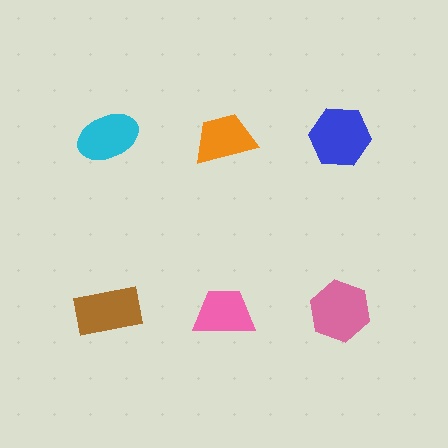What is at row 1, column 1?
A cyan ellipse.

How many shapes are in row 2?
3 shapes.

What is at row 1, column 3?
A blue hexagon.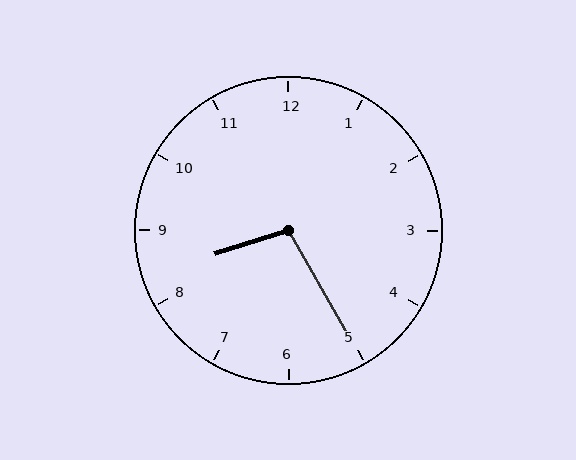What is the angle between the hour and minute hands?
Approximately 102 degrees.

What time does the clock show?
8:25.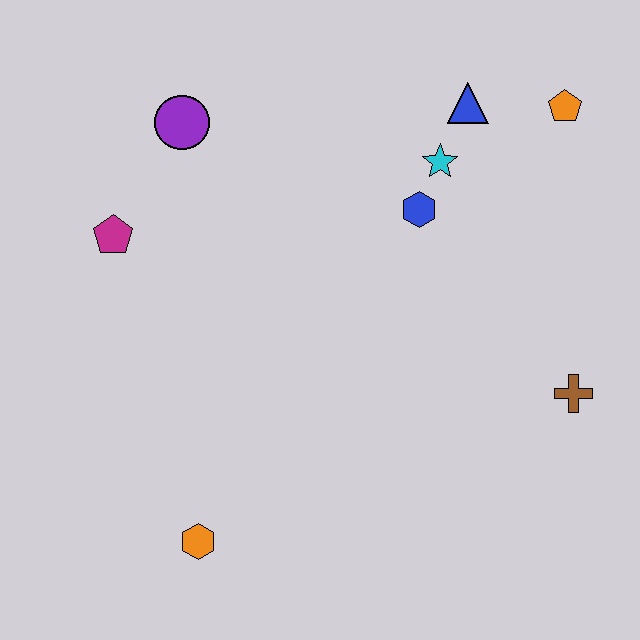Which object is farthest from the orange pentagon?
The orange hexagon is farthest from the orange pentagon.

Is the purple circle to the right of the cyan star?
No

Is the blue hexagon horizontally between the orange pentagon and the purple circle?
Yes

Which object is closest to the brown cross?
The blue hexagon is closest to the brown cross.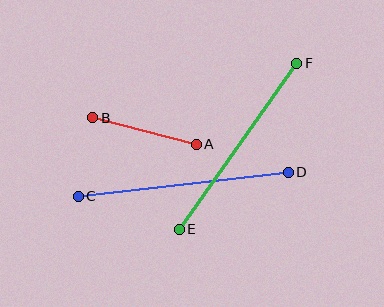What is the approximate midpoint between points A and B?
The midpoint is at approximately (144, 131) pixels.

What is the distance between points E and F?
The distance is approximately 203 pixels.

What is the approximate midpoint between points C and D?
The midpoint is at approximately (183, 184) pixels.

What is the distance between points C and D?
The distance is approximately 211 pixels.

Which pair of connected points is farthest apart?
Points C and D are farthest apart.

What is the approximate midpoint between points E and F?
The midpoint is at approximately (238, 146) pixels.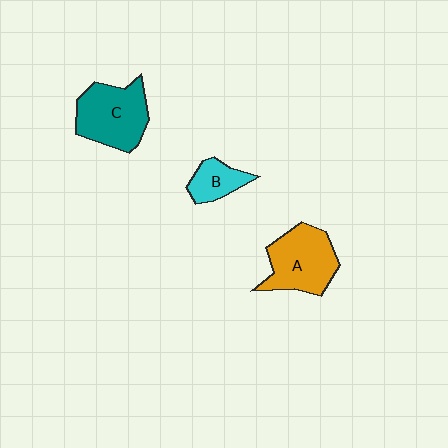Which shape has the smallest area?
Shape B (cyan).